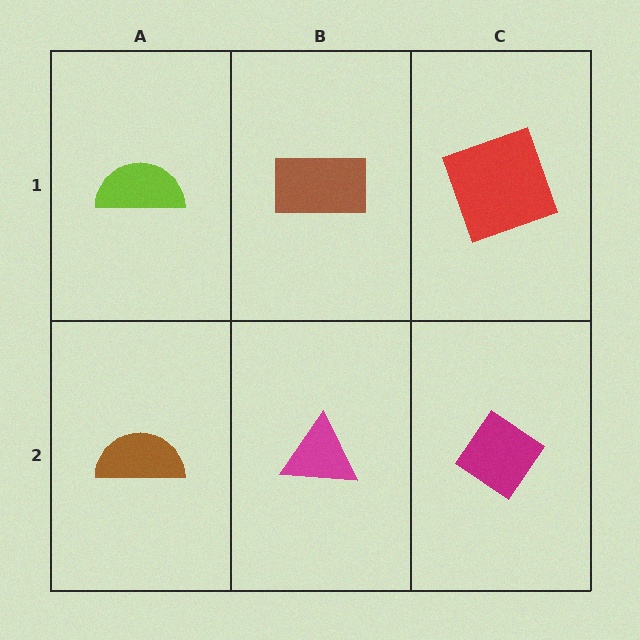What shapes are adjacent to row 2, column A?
A lime semicircle (row 1, column A), a magenta triangle (row 2, column B).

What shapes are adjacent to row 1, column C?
A magenta diamond (row 2, column C), a brown rectangle (row 1, column B).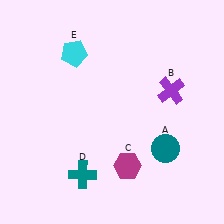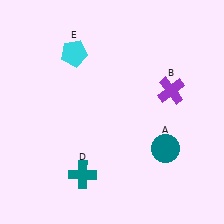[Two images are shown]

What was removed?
The magenta hexagon (C) was removed in Image 2.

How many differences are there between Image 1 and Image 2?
There is 1 difference between the two images.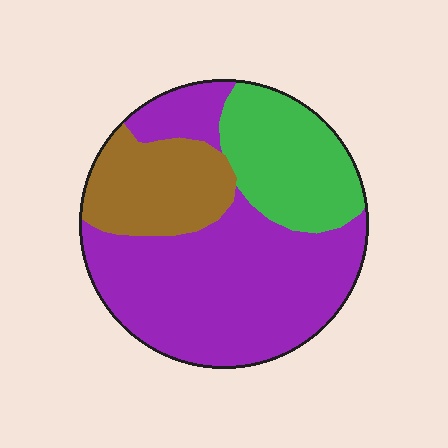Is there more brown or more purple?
Purple.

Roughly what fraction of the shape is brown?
Brown takes up between a sixth and a third of the shape.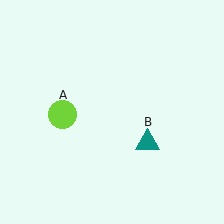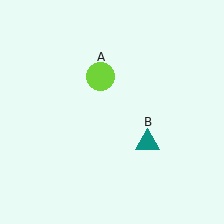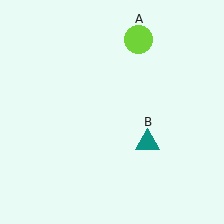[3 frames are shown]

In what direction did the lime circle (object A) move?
The lime circle (object A) moved up and to the right.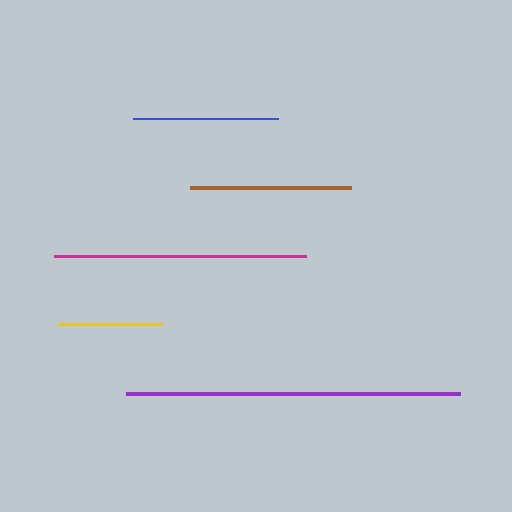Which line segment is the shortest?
The yellow line is the shortest at approximately 104 pixels.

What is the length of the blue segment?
The blue segment is approximately 145 pixels long.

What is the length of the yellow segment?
The yellow segment is approximately 104 pixels long.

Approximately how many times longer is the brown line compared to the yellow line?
The brown line is approximately 1.5 times the length of the yellow line.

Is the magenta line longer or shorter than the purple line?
The purple line is longer than the magenta line.